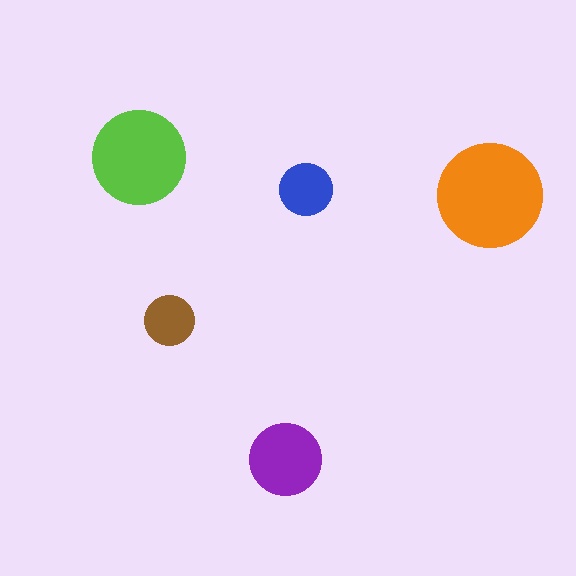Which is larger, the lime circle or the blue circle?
The lime one.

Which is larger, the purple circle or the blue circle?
The purple one.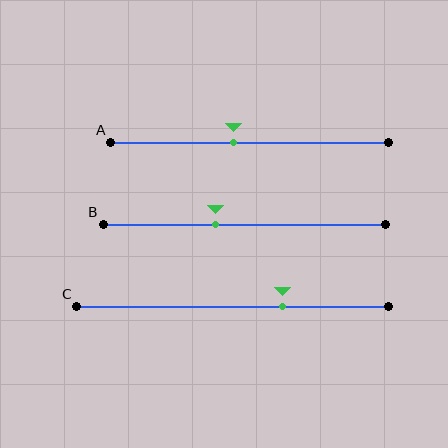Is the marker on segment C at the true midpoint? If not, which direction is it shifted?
No, the marker on segment C is shifted to the right by about 16% of the segment length.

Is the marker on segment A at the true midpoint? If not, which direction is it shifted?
No, the marker on segment A is shifted to the left by about 6% of the segment length.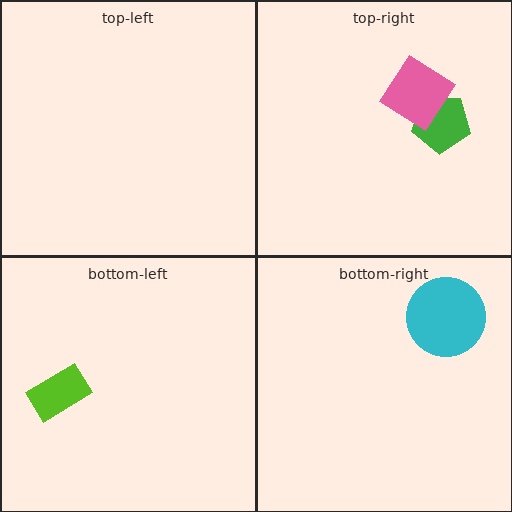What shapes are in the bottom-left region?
The lime rectangle.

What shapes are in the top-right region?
The green pentagon, the pink diamond.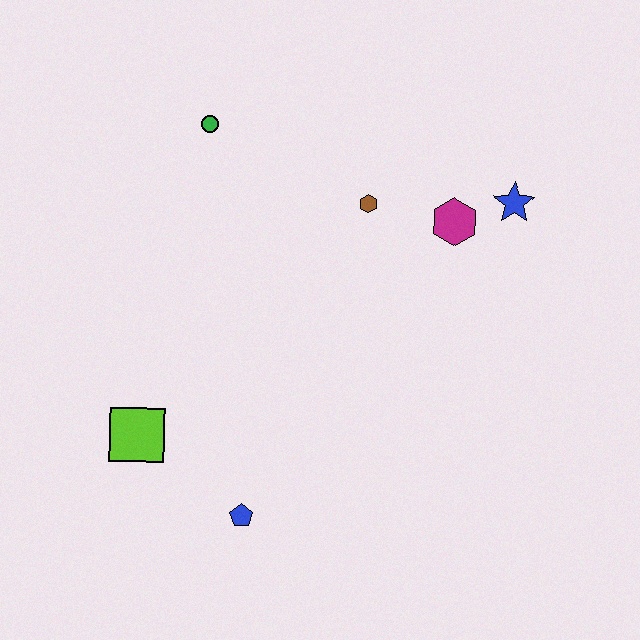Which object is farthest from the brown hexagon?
The blue pentagon is farthest from the brown hexagon.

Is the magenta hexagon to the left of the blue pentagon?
No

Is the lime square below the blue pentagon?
No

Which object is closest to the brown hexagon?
The magenta hexagon is closest to the brown hexagon.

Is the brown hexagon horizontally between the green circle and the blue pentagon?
No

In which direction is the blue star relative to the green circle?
The blue star is to the right of the green circle.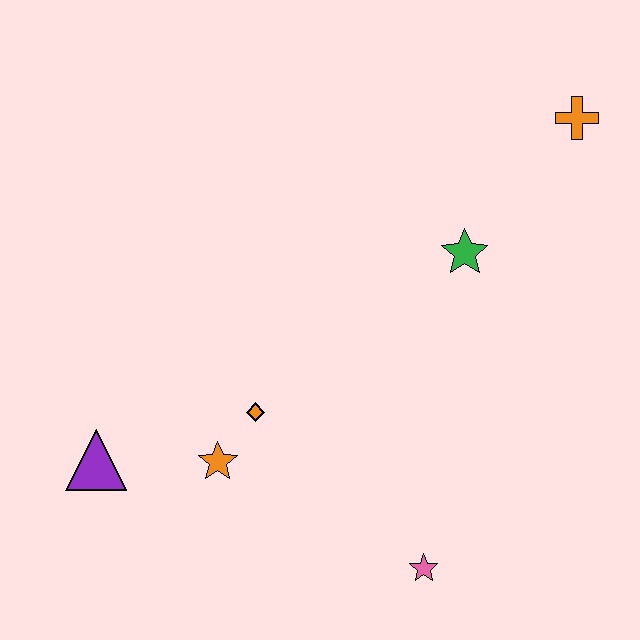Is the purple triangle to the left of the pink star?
Yes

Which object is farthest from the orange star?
The orange cross is farthest from the orange star.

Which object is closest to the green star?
The orange cross is closest to the green star.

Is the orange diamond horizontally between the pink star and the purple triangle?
Yes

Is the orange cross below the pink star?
No